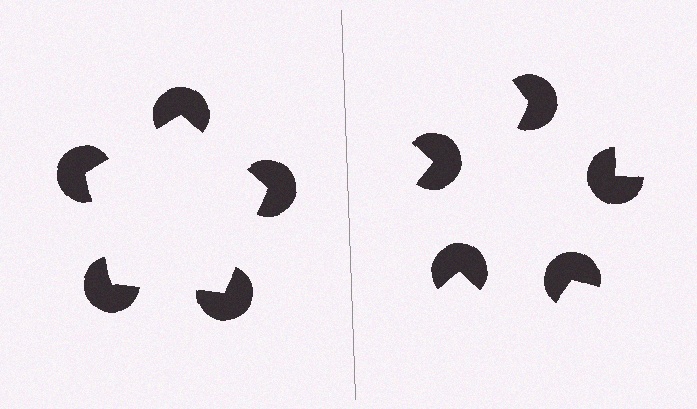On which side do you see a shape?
An illusory pentagon appears on the left side. On the right side the wedge cuts are rotated, so no coherent shape forms.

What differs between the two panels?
The pac-man discs are positioned identically on both sides; only the wedge orientations differ. On the left they align to a pentagon; on the right they are misaligned.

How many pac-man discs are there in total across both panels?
10 — 5 on each side.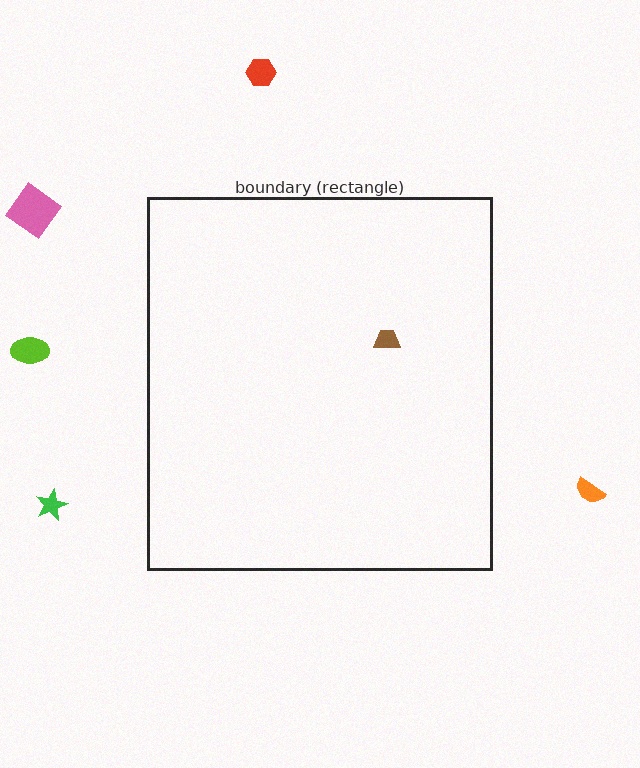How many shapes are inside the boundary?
1 inside, 5 outside.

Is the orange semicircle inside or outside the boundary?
Outside.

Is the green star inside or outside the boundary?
Outside.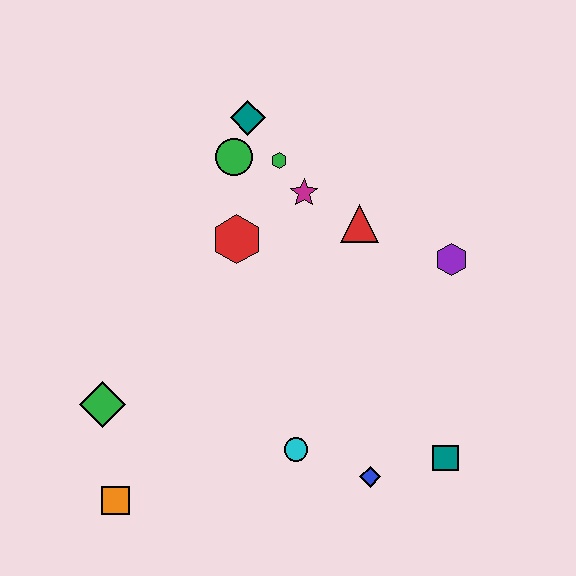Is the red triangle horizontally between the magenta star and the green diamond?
No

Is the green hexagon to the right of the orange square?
Yes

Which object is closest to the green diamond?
The orange square is closest to the green diamond.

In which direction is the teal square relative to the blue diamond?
The teal square is to the right of the blue diamond.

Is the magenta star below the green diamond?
No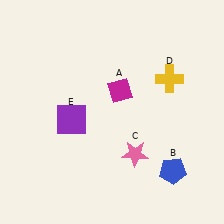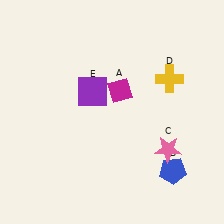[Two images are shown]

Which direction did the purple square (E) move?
The purple square (E) moved up.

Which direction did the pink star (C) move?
The pink star (C) moved right.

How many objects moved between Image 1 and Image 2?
2 objects moved between the two images.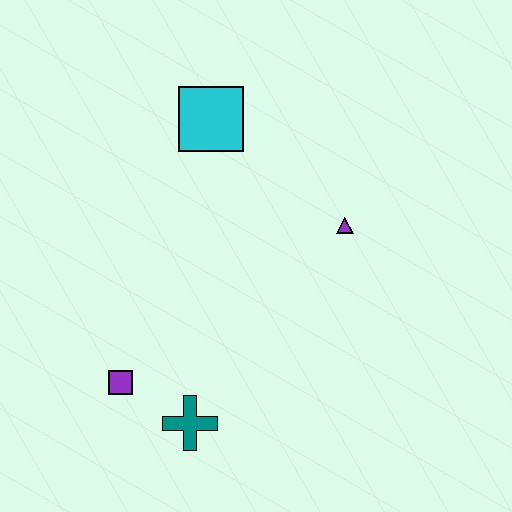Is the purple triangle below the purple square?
No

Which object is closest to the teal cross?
The purple square is closest to the teal cross.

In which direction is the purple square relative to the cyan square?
The purple square is below the cyan square.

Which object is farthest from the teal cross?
The cyan square is farthest from the teal cross.